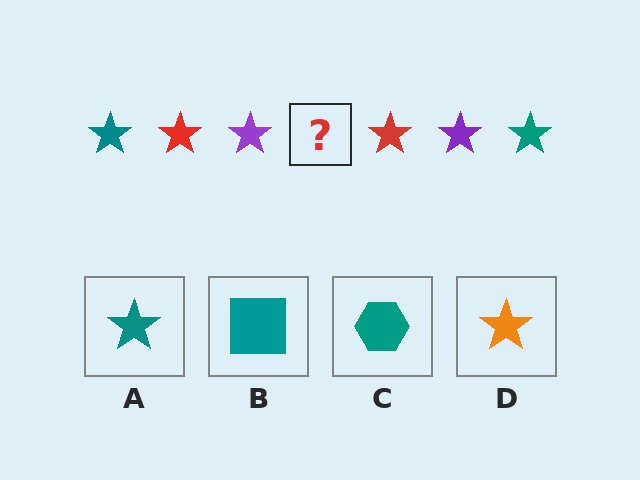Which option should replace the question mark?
Option A.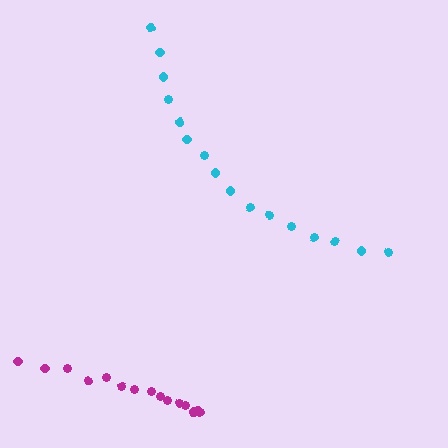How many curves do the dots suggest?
There are 2 distinct paths.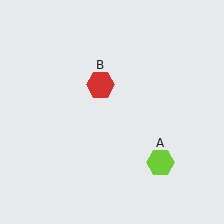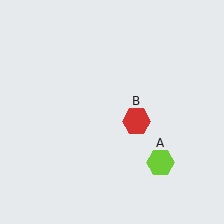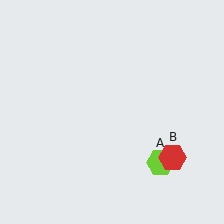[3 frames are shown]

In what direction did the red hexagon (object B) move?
The red hexagon (object B) moved down and to the right.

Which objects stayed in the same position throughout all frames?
Lime hexagon (object A) remained stationary.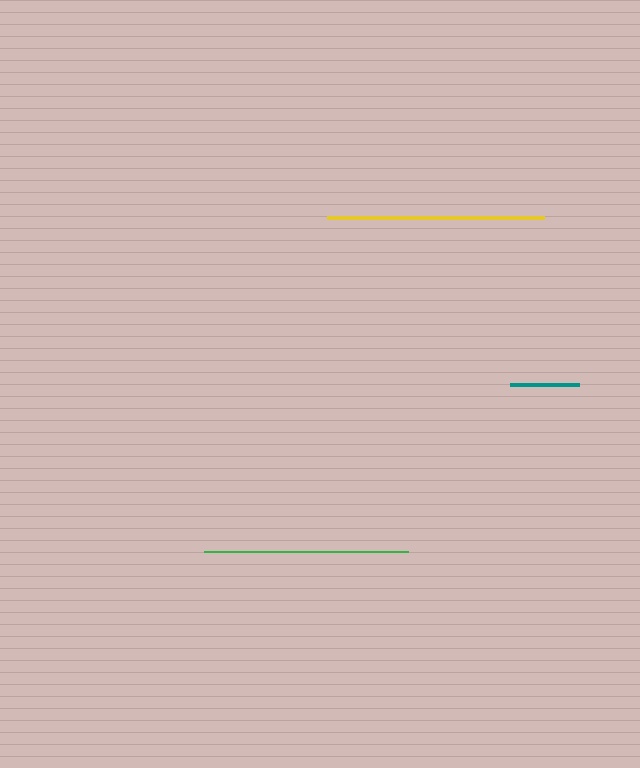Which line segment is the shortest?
The teal line is the shortest at approximately 70 pixels.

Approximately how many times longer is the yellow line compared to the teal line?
The yellow line is approximately 3.1 times the length of the teal line.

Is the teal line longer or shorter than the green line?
The green line is longer than the teal line.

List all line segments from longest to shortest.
From longest to shortest: yellow, green, teal.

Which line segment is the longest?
The yellow line is the longest at approximately 217 pixels.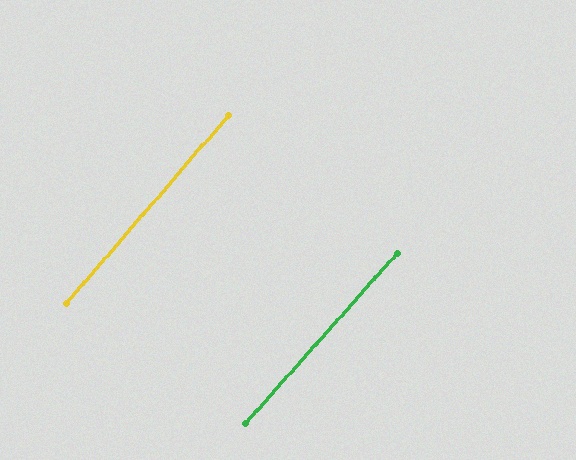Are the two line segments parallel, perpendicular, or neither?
Parallel — their directions differ by only 1.0°.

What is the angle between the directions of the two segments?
Approximately 1 degree.